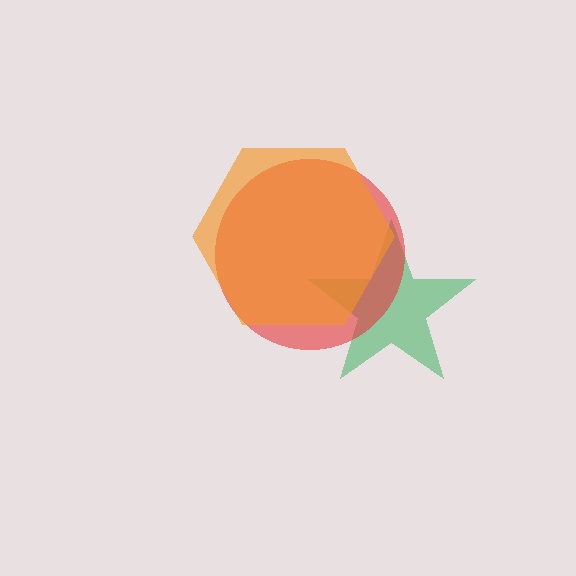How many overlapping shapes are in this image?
There are 3 overlapping shapes in the image.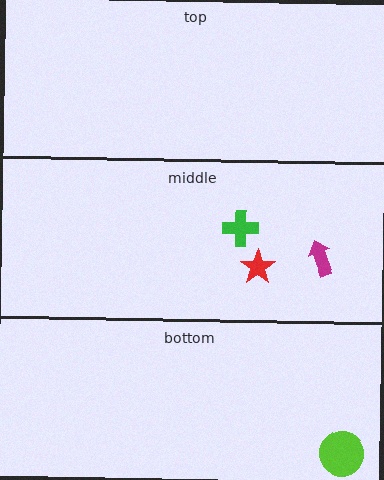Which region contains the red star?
The middle region.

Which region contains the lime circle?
The bottom region.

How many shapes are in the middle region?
3.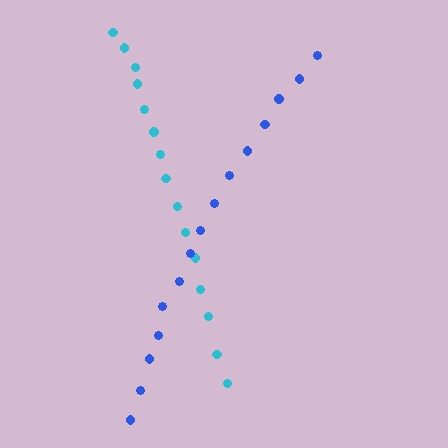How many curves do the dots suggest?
There are 2 distinct paths.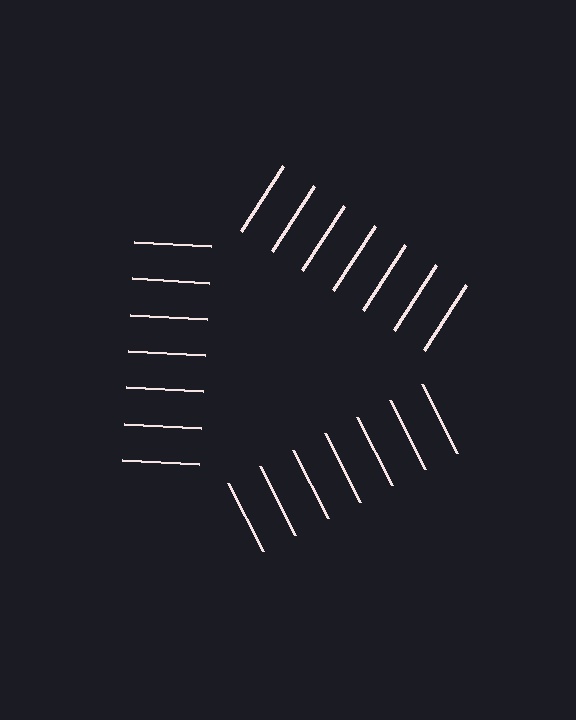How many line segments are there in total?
21 — 7 along each of the 3 edges.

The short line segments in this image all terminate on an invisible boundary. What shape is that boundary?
An illusory triangle — the line segments terminate on its edges but no continuous stroke is drawn.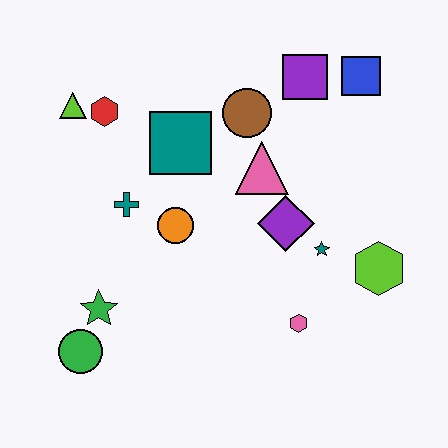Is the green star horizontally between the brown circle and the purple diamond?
No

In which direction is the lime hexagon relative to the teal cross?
The lime hexagon is to the right of the teal cross.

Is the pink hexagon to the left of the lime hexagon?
Yes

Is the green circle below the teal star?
Yes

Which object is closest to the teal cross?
The orange circle is closest to the teal cross.